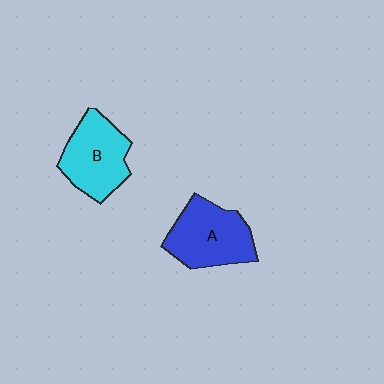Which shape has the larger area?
Shape A (blue).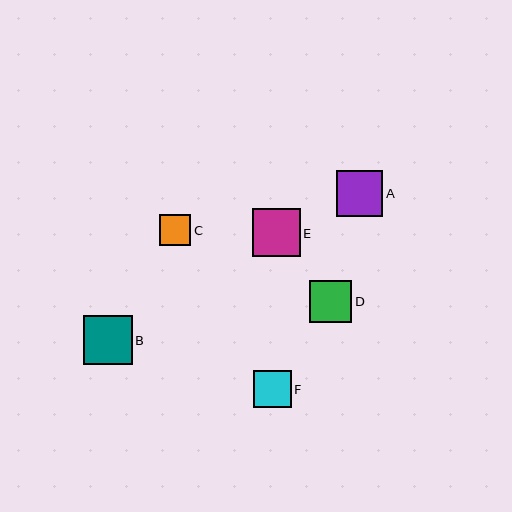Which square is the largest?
Square B is the largest with a size of approximately 49 pixels.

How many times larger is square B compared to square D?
Square B is approximately 1.2 times the size of square D.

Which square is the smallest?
Square C is the smallest with a size of approximately 31 pixels.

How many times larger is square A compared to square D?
Square A is approximately 1.1 times the size of square D.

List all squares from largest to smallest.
From largest to smallest: B, E, A, D, F, C.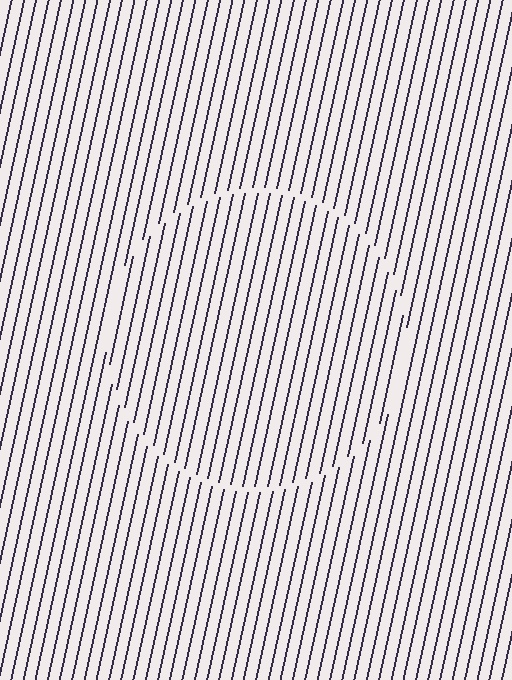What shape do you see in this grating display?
An illusory circle. The interior of the shape contains the same grating, shifted by half a period — the contour is defined by the phase discontinuity where line-ends from the inner and outer gratings abut.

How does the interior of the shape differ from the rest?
The interior of the shape contains the same grating, shifted by half a period — the contour is defined by the phase discontinuity where line-ends from the inner and outer gratings abut.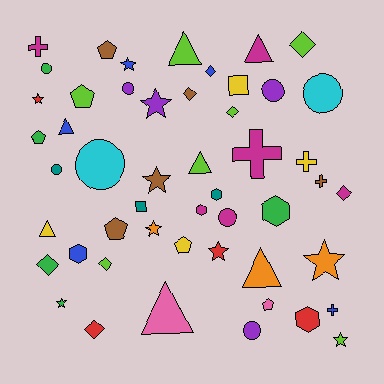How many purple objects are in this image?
There are 4 purple objects.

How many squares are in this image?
There are 2 squares.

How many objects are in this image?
There are 50 objects.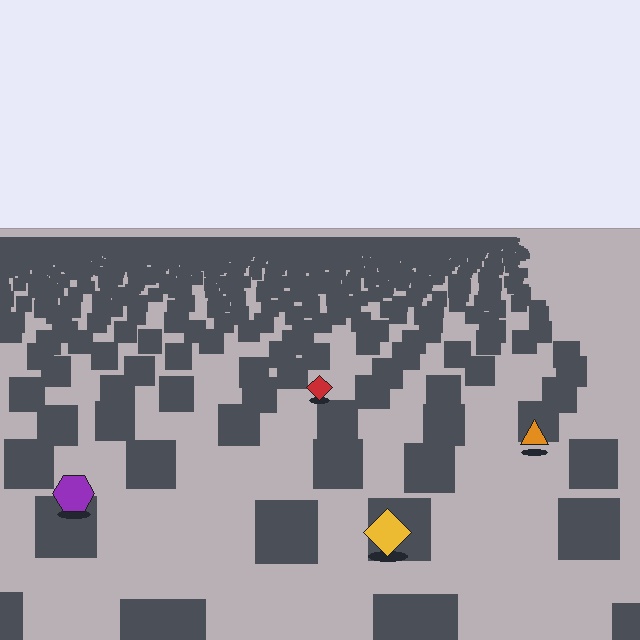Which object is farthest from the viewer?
The red diamond is farthest from the viewer. It appears smaller and the ground texture around it is denser.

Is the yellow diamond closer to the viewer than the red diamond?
Yes. The yellow diamond is closer — you can tell from the texture gradient: the ground texture is coarser near it.